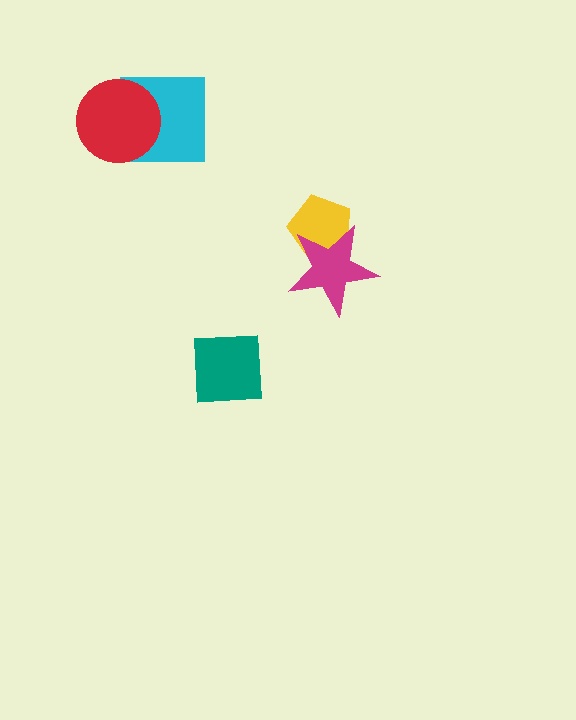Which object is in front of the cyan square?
The red circle is in front of the cyan square.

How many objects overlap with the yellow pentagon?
1 object overlaps with the yellow pentagon.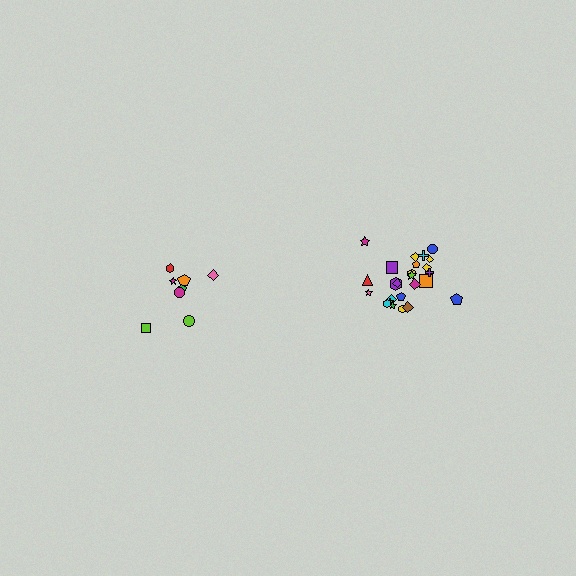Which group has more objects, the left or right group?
The right group.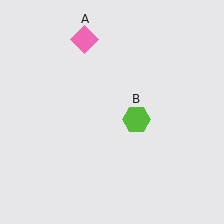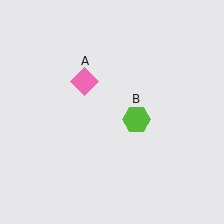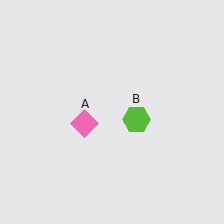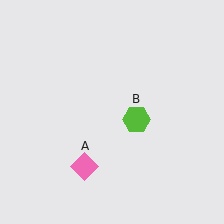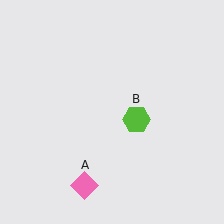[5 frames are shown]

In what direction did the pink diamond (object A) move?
The pink diamond (object A) moved down.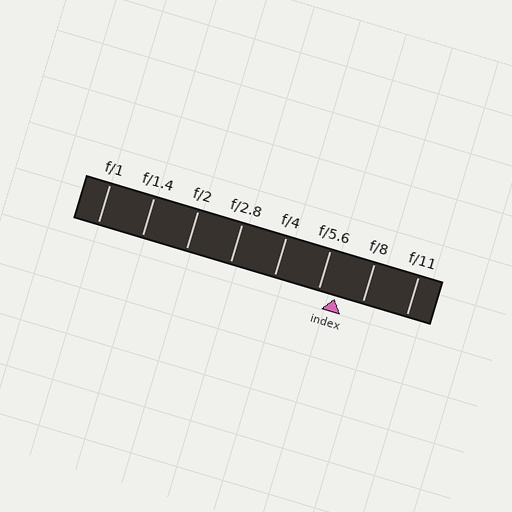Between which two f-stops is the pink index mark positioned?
The index mark is between f/5.6 and f/8.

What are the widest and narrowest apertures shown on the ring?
The widest aperture shown is f/1 and the narrowest is f/11.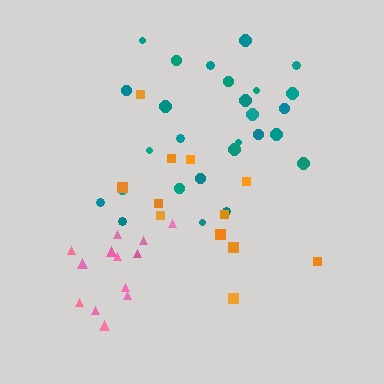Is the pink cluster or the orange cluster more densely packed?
Pink.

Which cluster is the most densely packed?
Pink.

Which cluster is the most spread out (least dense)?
Orange.